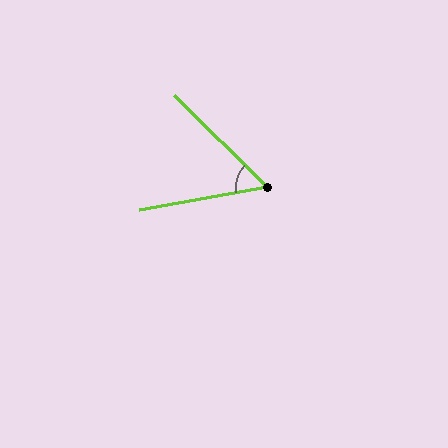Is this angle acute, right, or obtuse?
It is acute.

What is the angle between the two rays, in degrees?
Approximately 55 degrees.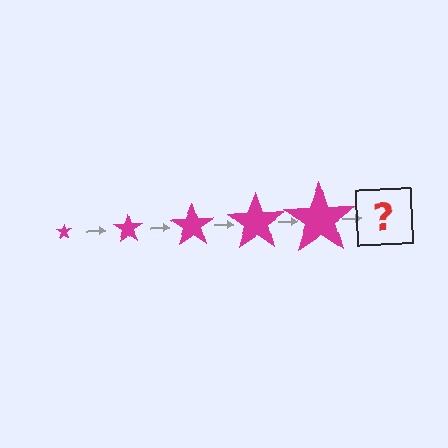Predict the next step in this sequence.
The next step is a magenta star, larger than the previous one.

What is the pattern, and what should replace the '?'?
The pattern is that the star gets progressively larger each step. The '?' should be a magenta star, larger than the previous one.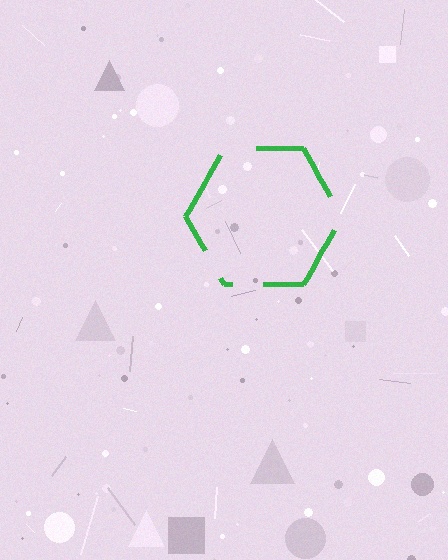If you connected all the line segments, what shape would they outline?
They would outline a hexagon.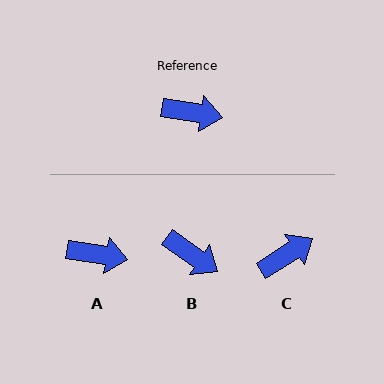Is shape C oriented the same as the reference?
No, it is off by about 41 degrees.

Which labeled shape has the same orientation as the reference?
A.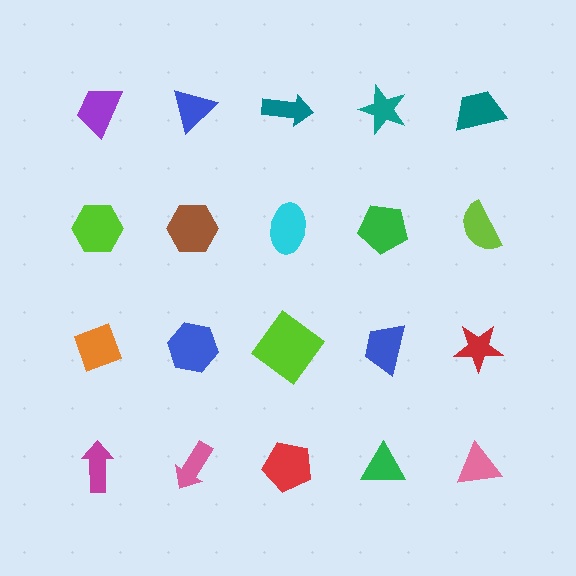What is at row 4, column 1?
A magenta arrow.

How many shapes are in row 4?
5 shapes.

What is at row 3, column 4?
A blue trapezoid.